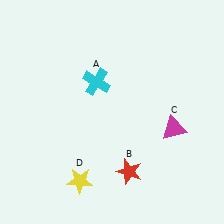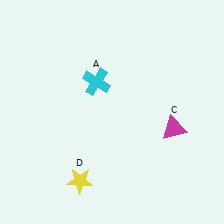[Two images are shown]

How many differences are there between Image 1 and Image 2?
There is 1 difference between the two images.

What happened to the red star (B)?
The red star (B) was removed in Image 2. It was in the bottom-right area of Image 1.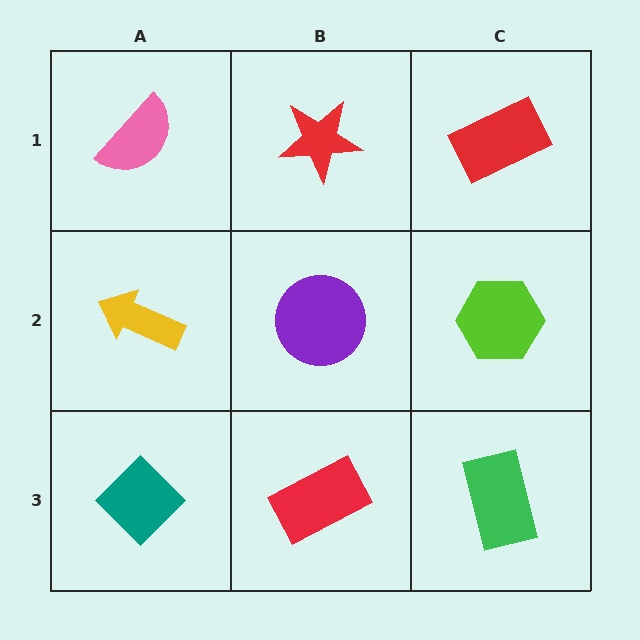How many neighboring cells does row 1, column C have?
2.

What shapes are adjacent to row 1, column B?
A purple circle (row 2, column B), a pink semicircle (row 1, column A), a red rectangle (row 1, column C).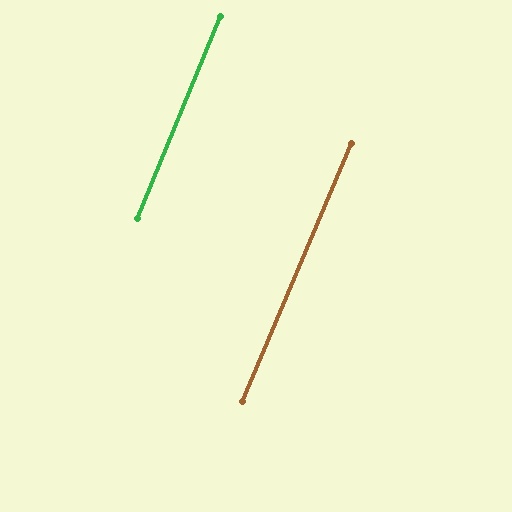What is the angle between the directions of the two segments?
Approximately 1 degree.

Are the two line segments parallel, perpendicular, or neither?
Parallel — their directions differ by only 0.5°.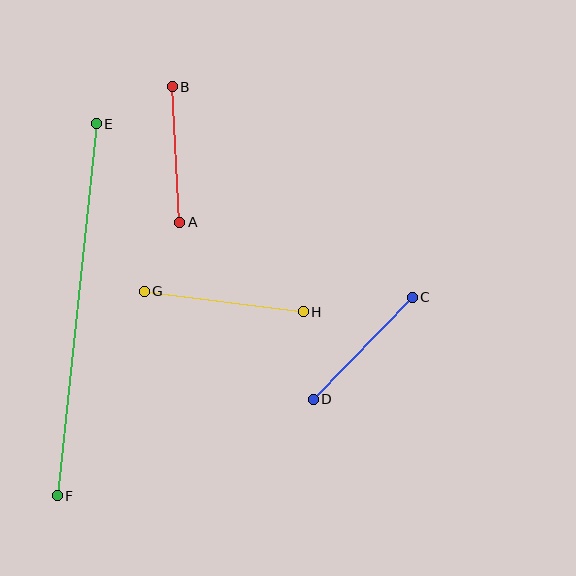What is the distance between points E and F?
The distance is approximately 374 pixels.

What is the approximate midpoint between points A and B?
The midpoint is at approximately (176, 154) pixels.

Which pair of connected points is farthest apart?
Points E and F are farthest apart.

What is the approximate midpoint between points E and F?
The midpoint is at approximately (77, 310) pixels.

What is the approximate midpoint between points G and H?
The midpoint is at approximately (224, 302) pixels.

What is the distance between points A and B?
The distance is approximately 136 pixels.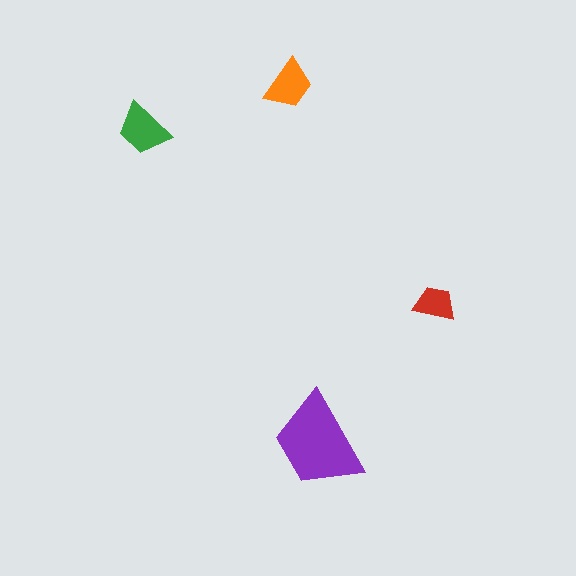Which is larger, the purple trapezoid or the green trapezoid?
The purple one.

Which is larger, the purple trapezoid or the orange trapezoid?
The purple one.